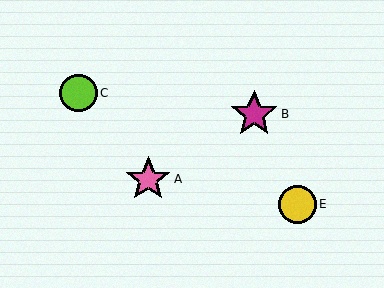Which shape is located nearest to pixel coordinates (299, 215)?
The yellow circle (labeled E) at (297, 204) is nearest to that location.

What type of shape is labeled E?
Shape E is a yellow circle.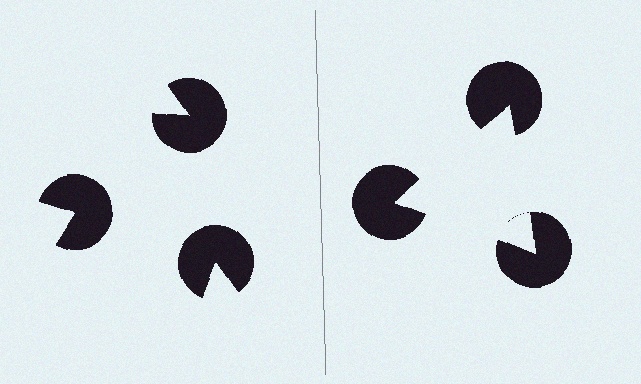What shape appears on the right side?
An illusory triangle.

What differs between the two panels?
The pac-man discs are positioned identically on both sides; only the wedge orientations differ. On the right they align to a triangle; on the left they are misaligned.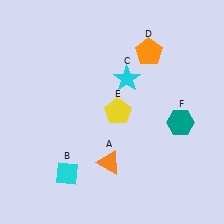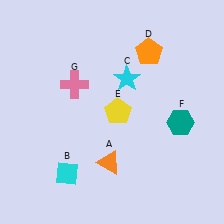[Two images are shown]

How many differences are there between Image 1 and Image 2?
There is 1 difference between the two images.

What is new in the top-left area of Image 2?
A pink cross (G) was added in the top-left area of Image 2.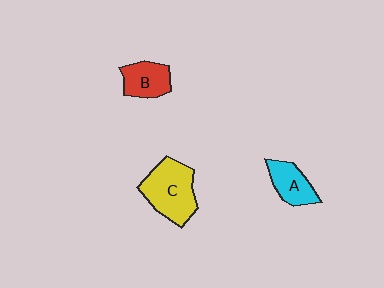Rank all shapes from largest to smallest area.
From largest to smallest: C (yellow), B (red), A (cyan).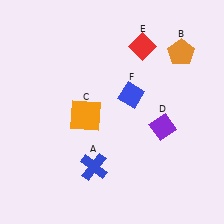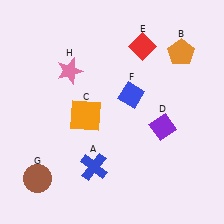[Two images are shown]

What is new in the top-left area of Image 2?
A pink star (H) was added in the top-left area of Image 2.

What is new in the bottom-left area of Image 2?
A brown circle (G) was added in the bottom-left area of Image 2.